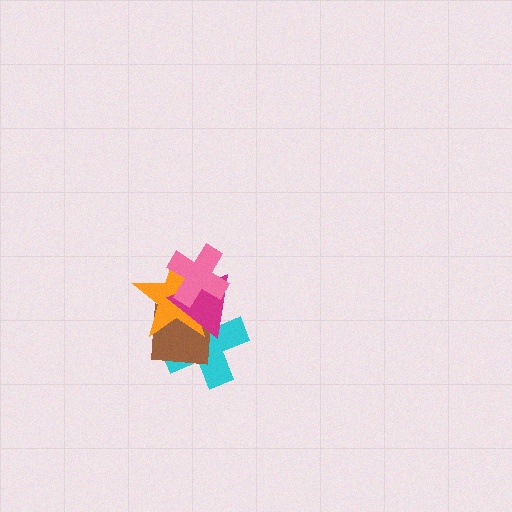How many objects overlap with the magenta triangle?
4 objects overlap with the magenta triangle.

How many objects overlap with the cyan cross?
3 objects overlap with the cyan cross.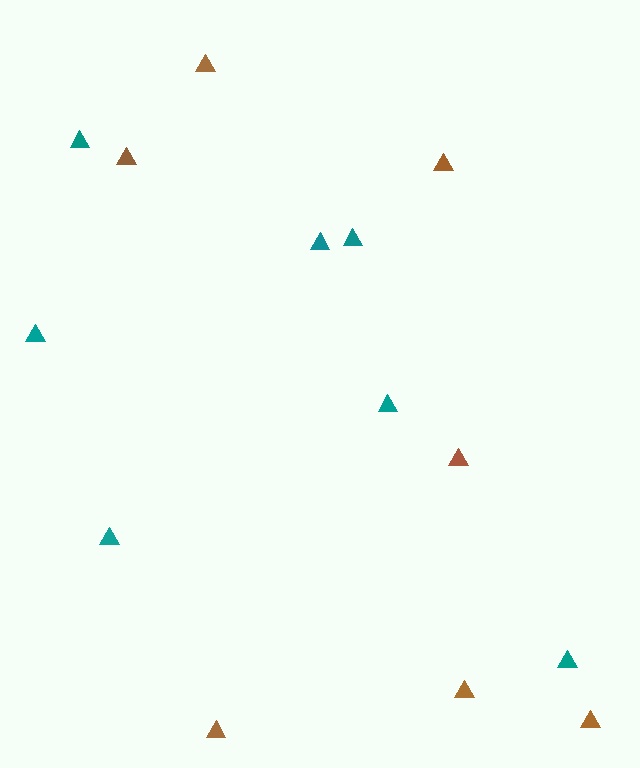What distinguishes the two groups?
There are 2 groups: one group of teal triangles (7) and one group of brown triangles (7).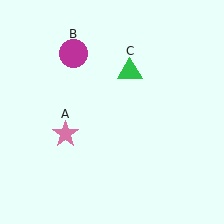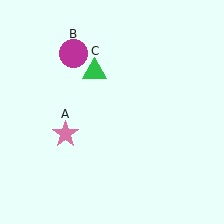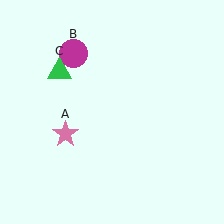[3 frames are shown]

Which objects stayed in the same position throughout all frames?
Pink star (object A) and magenta circle (object B) remained stationary.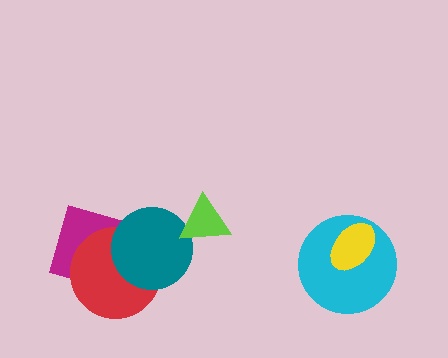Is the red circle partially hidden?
Yes, it is partially covered by another shape.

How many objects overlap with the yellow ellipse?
1 object overlaps with the yellow ellipse.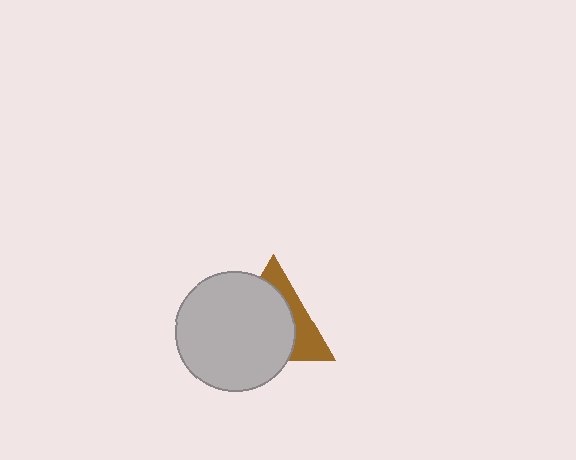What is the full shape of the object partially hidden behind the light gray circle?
The partially hidden object is a brown triangle.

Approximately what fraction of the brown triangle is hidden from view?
Roughly 66% of the brown triangle is hidden behind the light gray circle.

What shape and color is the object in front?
The object in front is a light gray circle.